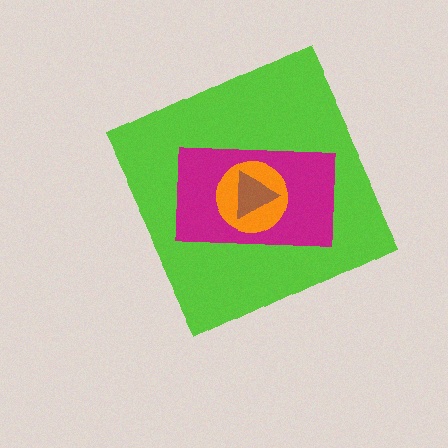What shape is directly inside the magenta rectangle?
The orange circle.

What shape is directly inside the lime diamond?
The magenta rectangle.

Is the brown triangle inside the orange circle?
Yes.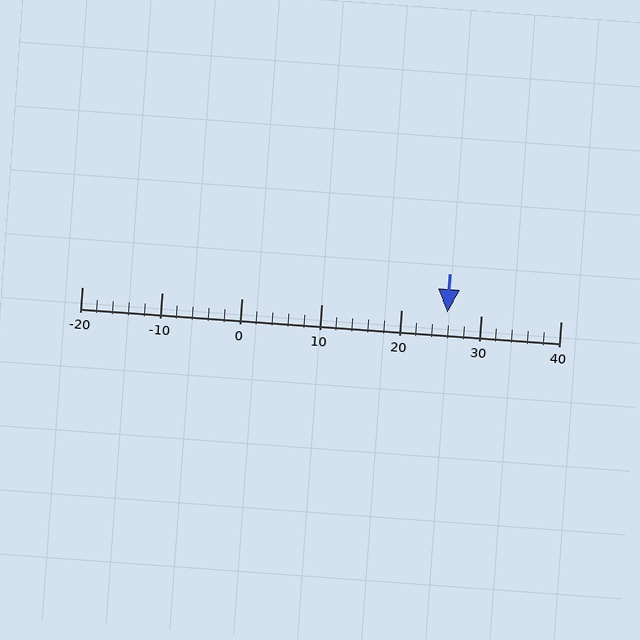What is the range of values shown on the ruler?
The ruler shows values from -20 to 40.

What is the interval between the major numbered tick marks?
The major tick marks are spaced 10 units apart.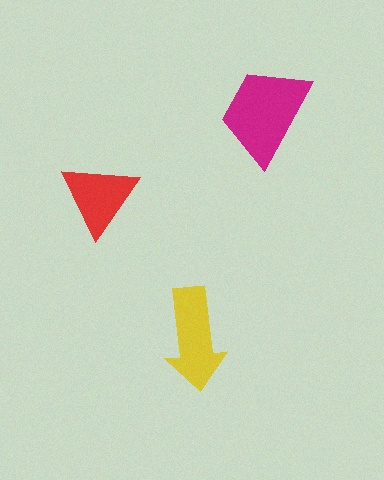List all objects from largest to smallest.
The magenta trapezoid, the yellow arrow, the red triangle.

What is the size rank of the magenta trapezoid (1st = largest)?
1st.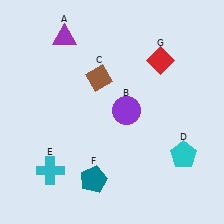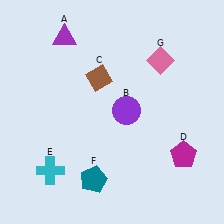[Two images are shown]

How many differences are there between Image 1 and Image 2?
There are 2 differences between the two images.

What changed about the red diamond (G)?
In Image 1, G is red. In Image 2, it changed to pink.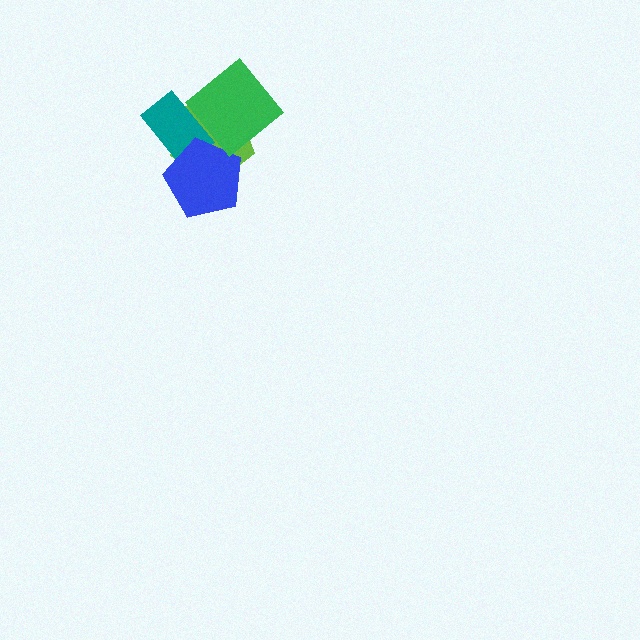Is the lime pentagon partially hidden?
Yes, it is partially covered by another shape.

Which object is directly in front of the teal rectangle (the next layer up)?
The blue pentagon is directly in front of the teal rectangle.